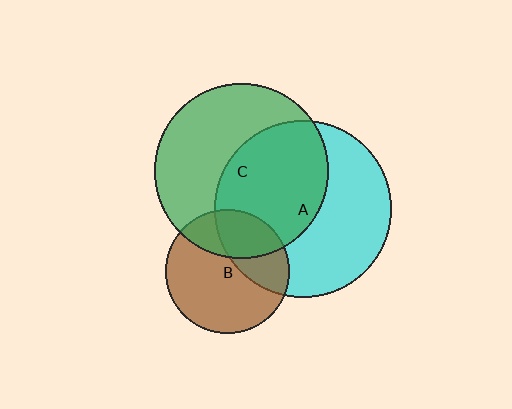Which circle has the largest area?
Circle A (cyan).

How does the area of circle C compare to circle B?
Approximately 2.0 times.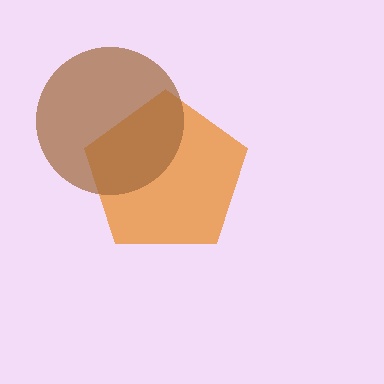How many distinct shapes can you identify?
There are 2 distinct shapes: an orange pentagon, a brown circle.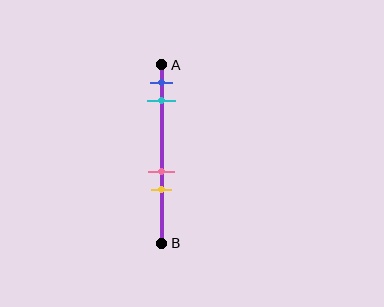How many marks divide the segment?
There are 4 marks dividing the segment.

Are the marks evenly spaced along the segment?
No, the marks are not evenly spaced.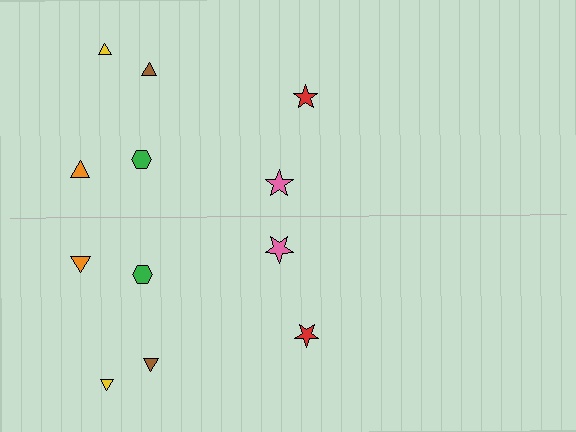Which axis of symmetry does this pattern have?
The pattern has a horizontal axis of symmetry running through the center of the image.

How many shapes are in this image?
There are 12 shapes in this image.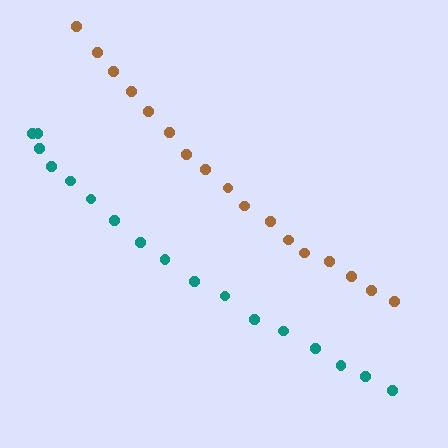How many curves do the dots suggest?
There are 2 distinct paths.